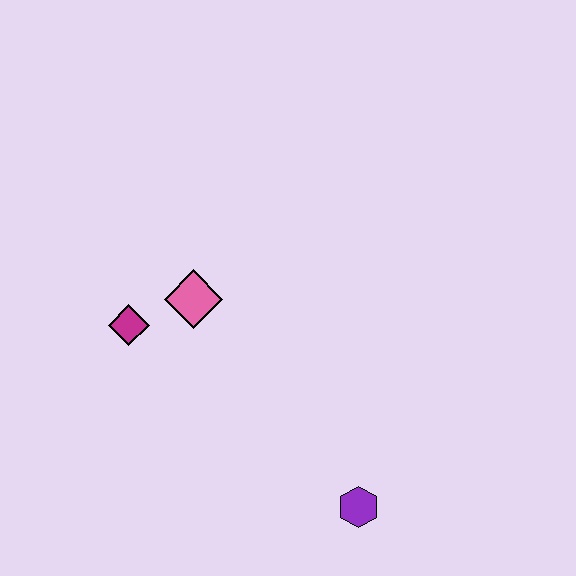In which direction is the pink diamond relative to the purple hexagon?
The pink diamond is above the purple hexagon.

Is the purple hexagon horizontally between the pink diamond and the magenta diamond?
No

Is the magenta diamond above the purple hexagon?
Yes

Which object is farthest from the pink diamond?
The purple hexagon is farthest from the pink diamond.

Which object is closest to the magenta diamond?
The pink diamond is closest to the magenta diamond.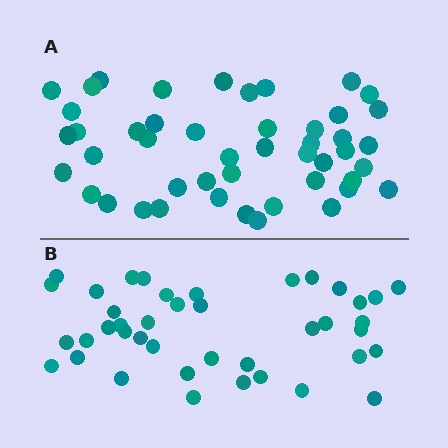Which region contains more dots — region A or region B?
Region A (the top region) has more dots.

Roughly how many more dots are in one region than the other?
Region A has about 6 more dots than region B.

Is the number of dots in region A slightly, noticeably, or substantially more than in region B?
Region A has only slightly more — the two regions are fairly close. The ratio is roughly 1.1 to 1.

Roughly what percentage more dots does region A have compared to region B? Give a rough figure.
About 15% more.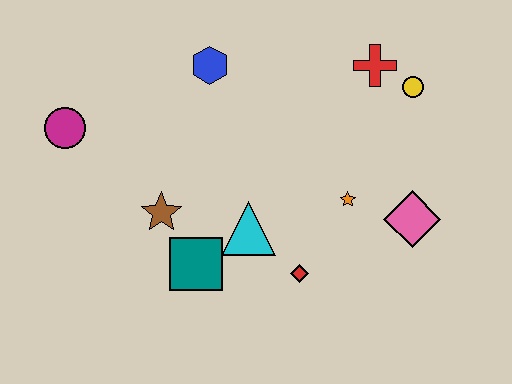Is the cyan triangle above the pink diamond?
No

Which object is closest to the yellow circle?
The red cross is closest to the yellow circle.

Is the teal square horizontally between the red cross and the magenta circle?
Yes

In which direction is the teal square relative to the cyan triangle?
The teal square is to the left of the cyan triangle.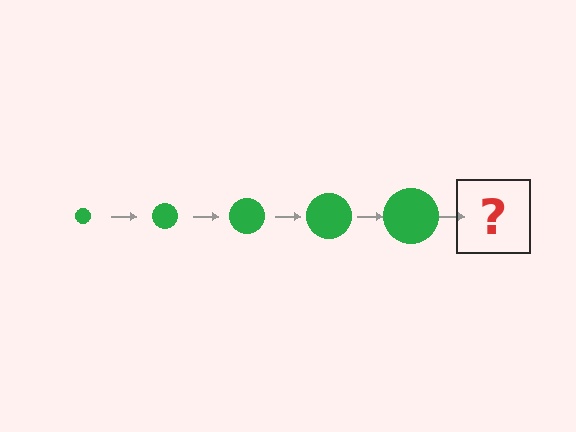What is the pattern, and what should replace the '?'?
The pattern is that the circle gets progressively larger each step. The '?' should be a green circle, larger than the previous one.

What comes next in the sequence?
The next element should be a green circle, larger than the previous one.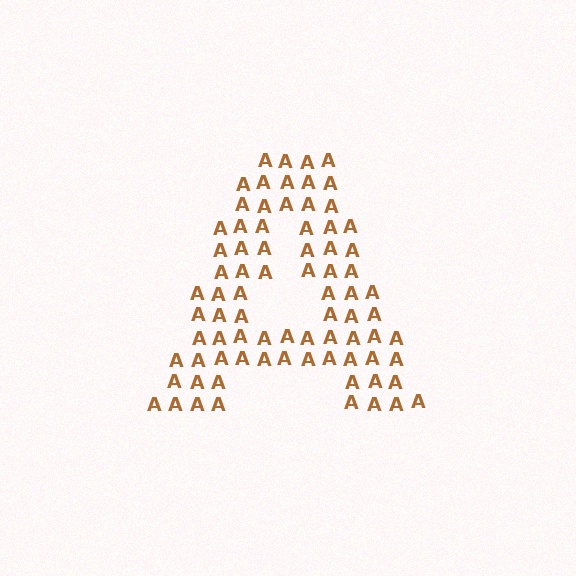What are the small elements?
The small elements are letter A's.